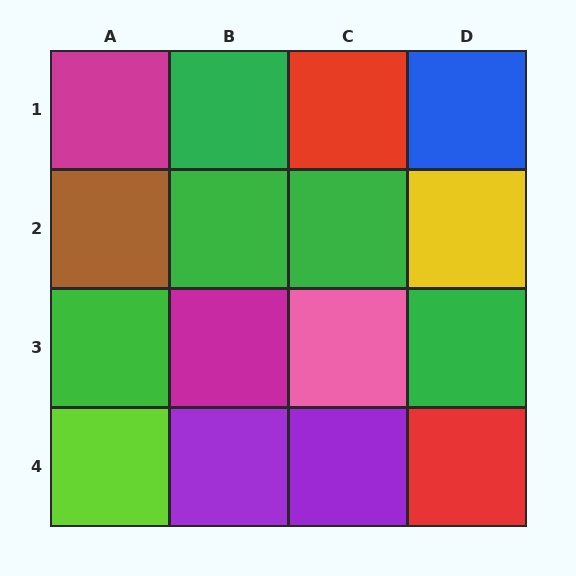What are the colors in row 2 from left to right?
Brown, green, green, yellow.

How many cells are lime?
1 cell is lime.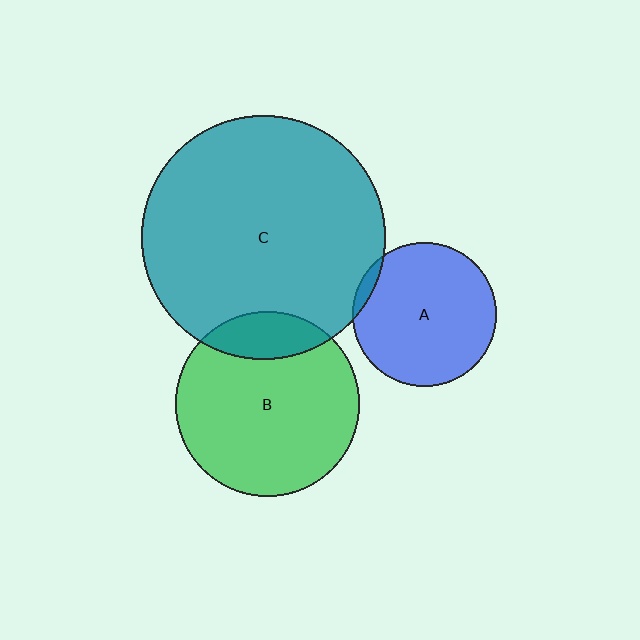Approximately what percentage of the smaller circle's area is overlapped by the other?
Approximately 15%.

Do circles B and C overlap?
Yes.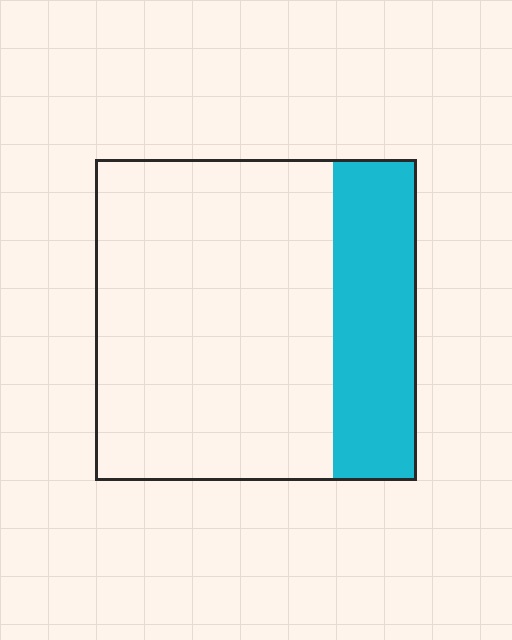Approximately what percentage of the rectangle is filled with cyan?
Approximately 25%.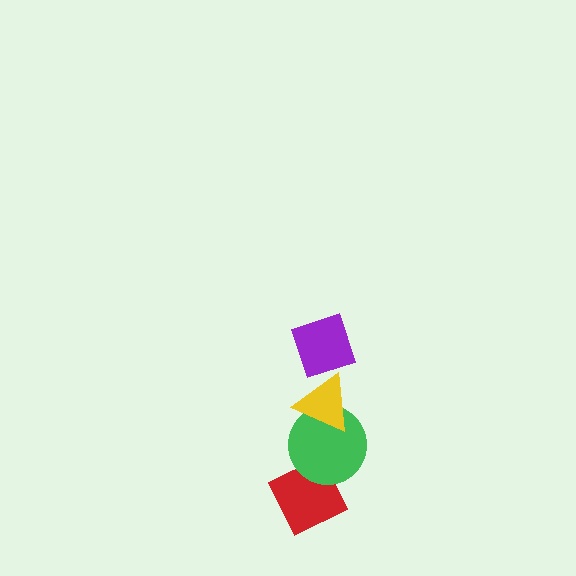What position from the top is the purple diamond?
The purple diamond is 1st from the top.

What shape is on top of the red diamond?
The green circle is on top of the red diamond.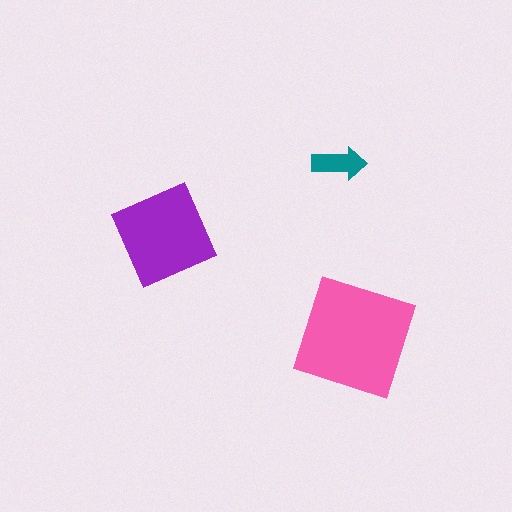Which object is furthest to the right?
The pink square is rightmost.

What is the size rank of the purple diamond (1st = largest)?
2nd.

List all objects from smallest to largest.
The teal arrow, the purple diamond, the pink square.